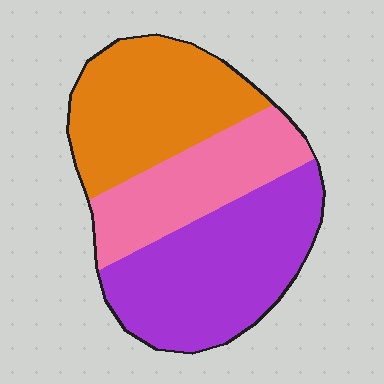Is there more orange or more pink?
Orange.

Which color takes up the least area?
Pink, at roughly 25%.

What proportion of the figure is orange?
Orange takes up about one third (1/3) of the figure.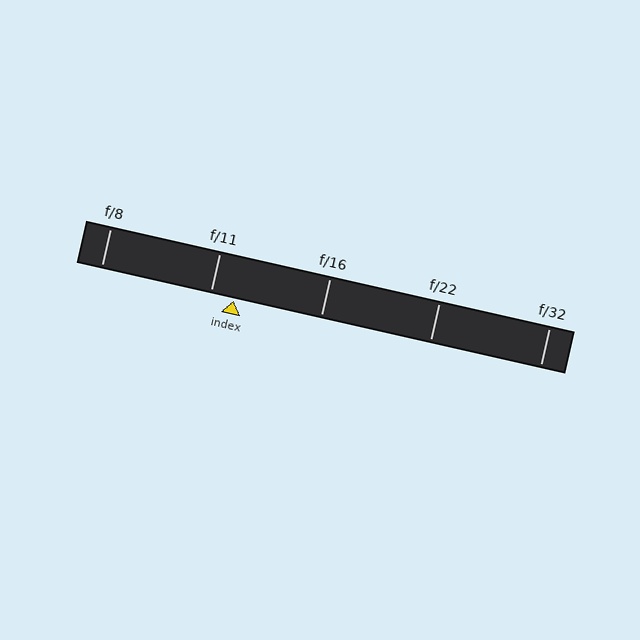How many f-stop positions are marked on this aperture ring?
There are 5 f-stop positions marked.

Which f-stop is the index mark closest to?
The index mark is closest to f/11.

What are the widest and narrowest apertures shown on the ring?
The widest aperture shown is f/8 and the narrowest is f/32.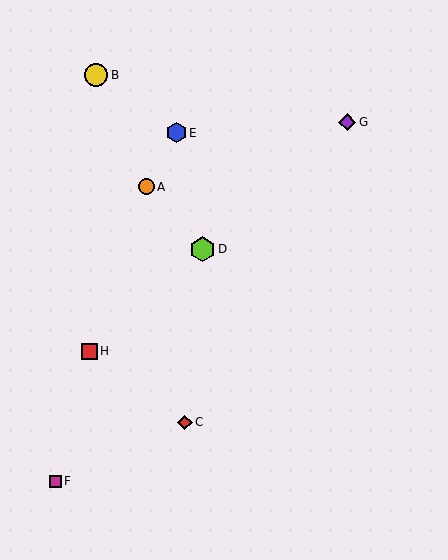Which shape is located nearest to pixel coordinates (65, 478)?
The magenta square (labeled F) at (55, 481) is nearest to that location.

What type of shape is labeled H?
Shape H is a red square.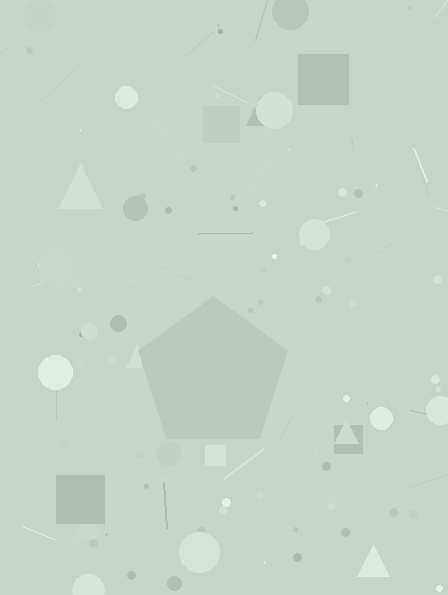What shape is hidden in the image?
A pentagon is hidden in the image.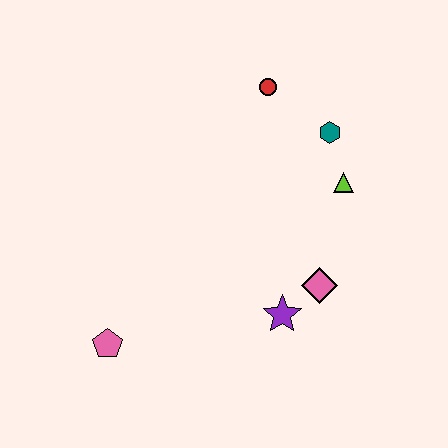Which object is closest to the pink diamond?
The purple star is closest to the pink diamond.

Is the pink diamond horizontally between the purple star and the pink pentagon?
No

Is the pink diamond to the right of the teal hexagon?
No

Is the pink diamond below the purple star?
No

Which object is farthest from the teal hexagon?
The pink pentagon is farthest from the teal hexagon.